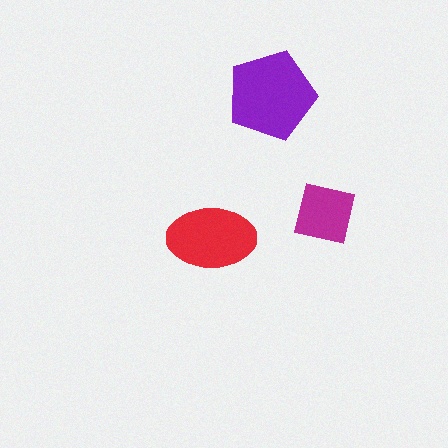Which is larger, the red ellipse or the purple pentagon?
The purple pentagon.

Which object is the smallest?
The magenta square.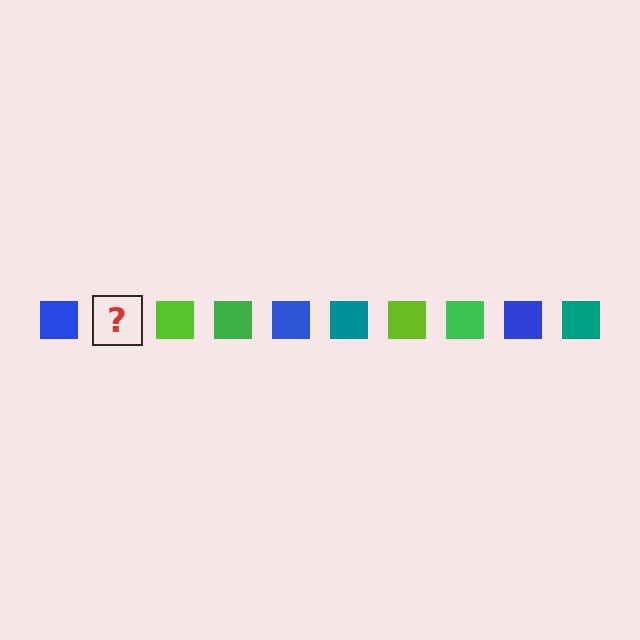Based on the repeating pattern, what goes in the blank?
The blank should be a teal square.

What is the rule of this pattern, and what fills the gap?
The rule is that the pattern cycles through blue, teal, lime, green squares. The gap should be filled with a teal square.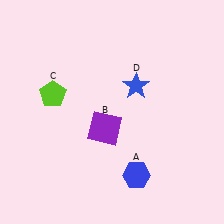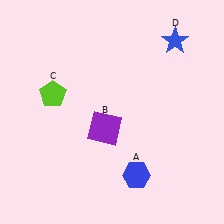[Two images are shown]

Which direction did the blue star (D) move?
The blue star (D) moved up.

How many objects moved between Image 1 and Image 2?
1 object moved between the two images.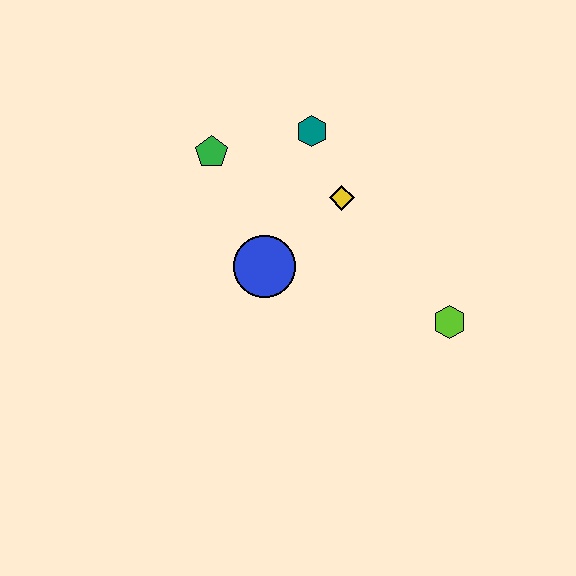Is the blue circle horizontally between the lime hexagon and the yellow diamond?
No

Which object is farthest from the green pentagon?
The lime hexagon is farthest from the green pentagon.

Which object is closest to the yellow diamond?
The teal hexagon is closest to the yellow diamond.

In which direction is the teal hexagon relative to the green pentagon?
The teal hexagon is to the right of the green pentagon.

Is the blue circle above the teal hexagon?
No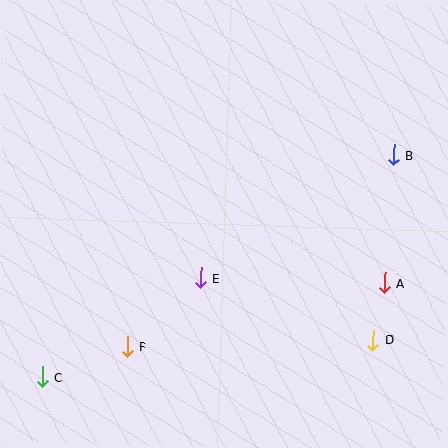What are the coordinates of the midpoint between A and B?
The midpoint between A and B is at (389, 219).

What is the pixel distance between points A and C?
The distance between A and C is 355 pixels.